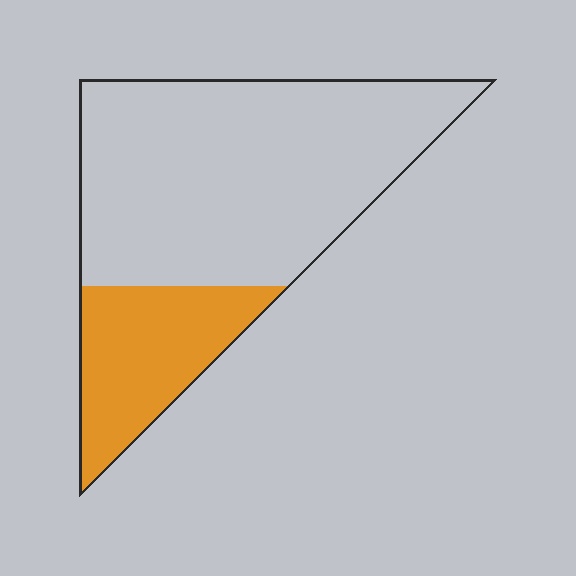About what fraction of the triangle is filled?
About one quarter (1/4).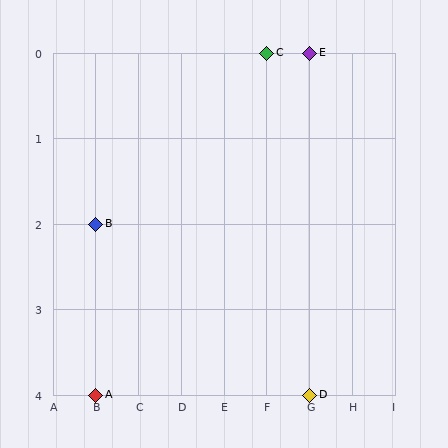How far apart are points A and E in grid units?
Points A and E are 5 columns and 4 rows apart (about 6.4 grid units diagonally).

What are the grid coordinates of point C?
Point C is at grid coordinates (F, 0).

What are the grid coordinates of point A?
Point A is at grid coordinates (B, 4).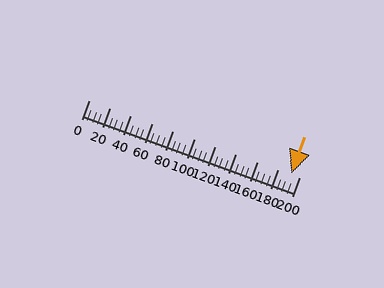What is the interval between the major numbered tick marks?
The major tick marks are spaced 20 units apart.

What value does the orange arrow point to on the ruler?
The orange arrow points to approximately 193.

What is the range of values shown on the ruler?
The ruler shows values from 0 to 200.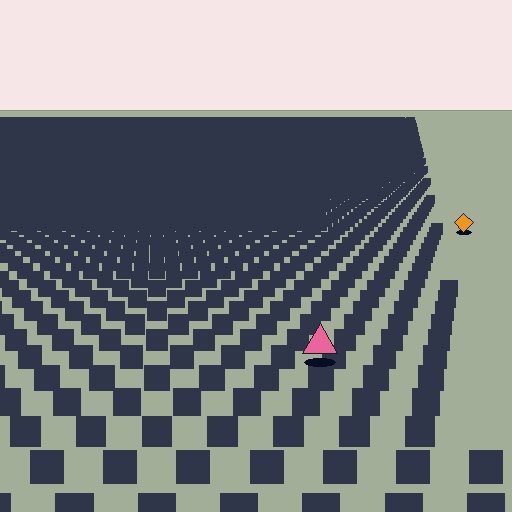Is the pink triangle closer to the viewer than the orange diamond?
Yes. The pink triangle is closer — you can tell from the texture gradient: the ground texture is coarser near it.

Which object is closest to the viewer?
The pink triangle is closest. The texture marks near it are larger and more spread out.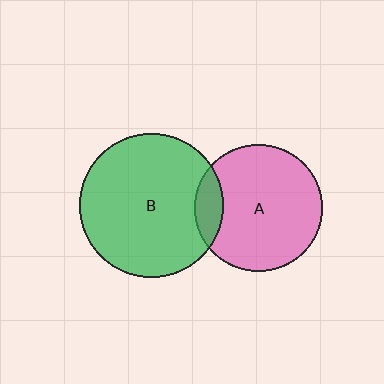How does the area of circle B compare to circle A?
Approximately 1.3 times.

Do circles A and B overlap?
Yes.